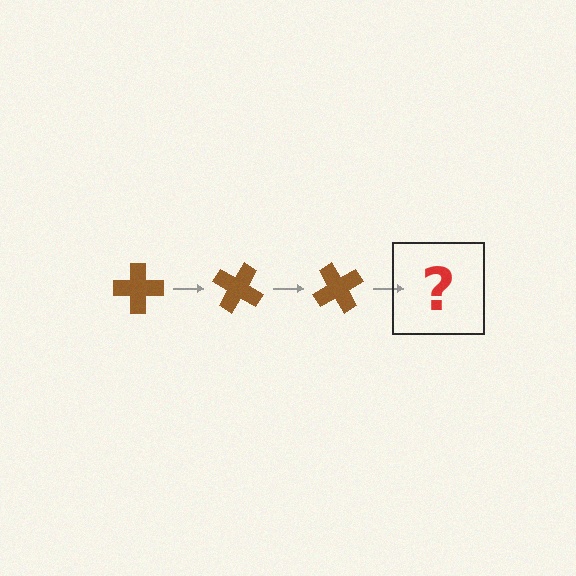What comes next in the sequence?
The next element should be a brown cross rotated 90 degrees.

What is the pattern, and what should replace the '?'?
The pattern is that the cross rotates 30 degrees each step. The '?' should be a brown cross rotated 90 degrees.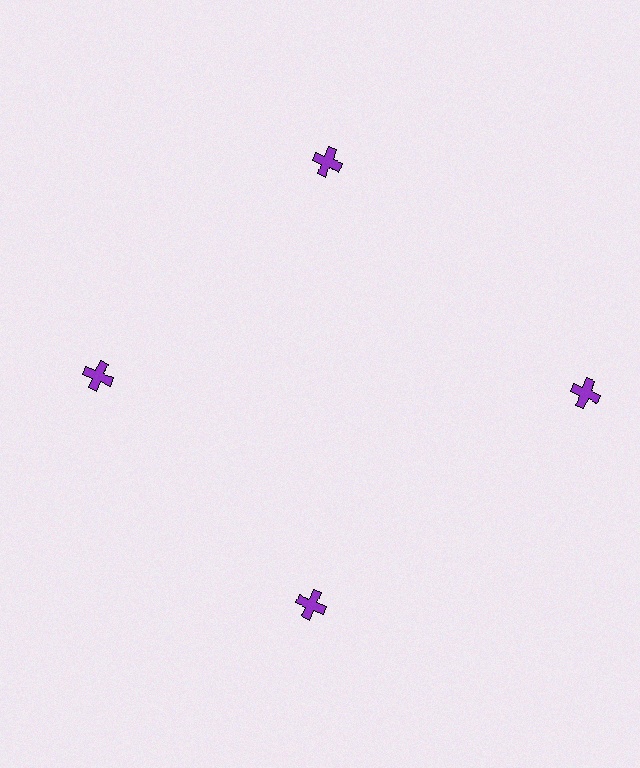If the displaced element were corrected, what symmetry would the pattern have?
It would have 4-fold rotational symmetry — the pattern would map onto itself every 90 degrees.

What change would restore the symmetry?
The symmetry would be restored by moving it inward, back onto the ring so that all 4 crosses sit at equal angles and equal distance from the center.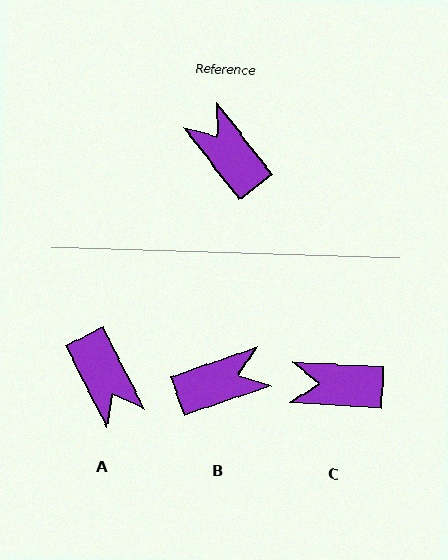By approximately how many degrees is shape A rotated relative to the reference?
Approximately 170 degrees counter-clockwise.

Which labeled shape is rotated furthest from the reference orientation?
A, about 170 degrees away.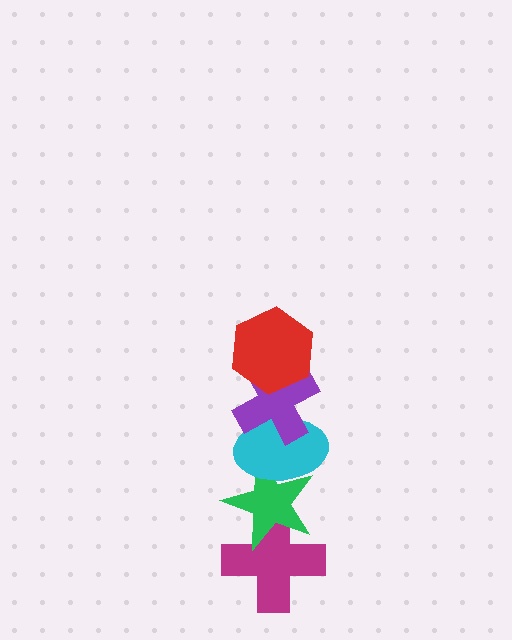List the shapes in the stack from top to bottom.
From top to bottom: the red hexagon, the purple cross, the cyan ellipse, the green star, the magenta cross.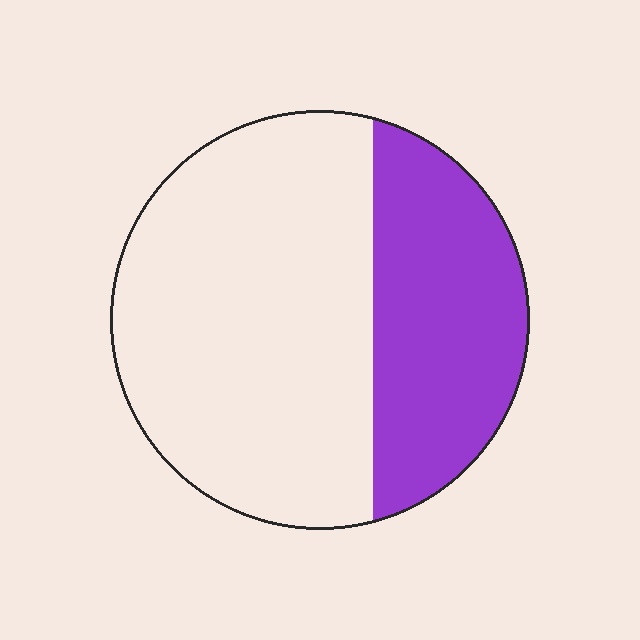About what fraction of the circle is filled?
About one third (1/3).